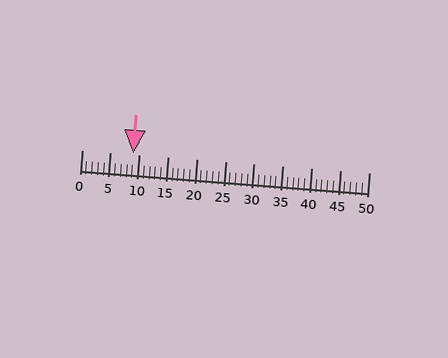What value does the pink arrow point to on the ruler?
The pink arrow points to approximately 9.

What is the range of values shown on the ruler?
The ruler shows values from 0 to 50.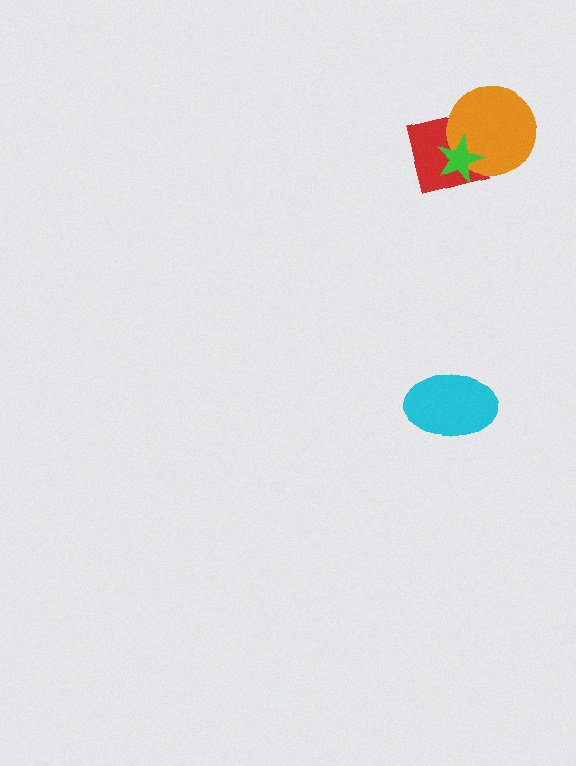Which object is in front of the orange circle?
The green star is in front of the orange circle.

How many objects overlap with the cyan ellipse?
0 objects overlap with the cyan ellipse.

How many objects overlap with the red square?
2 objects overlap with the red square.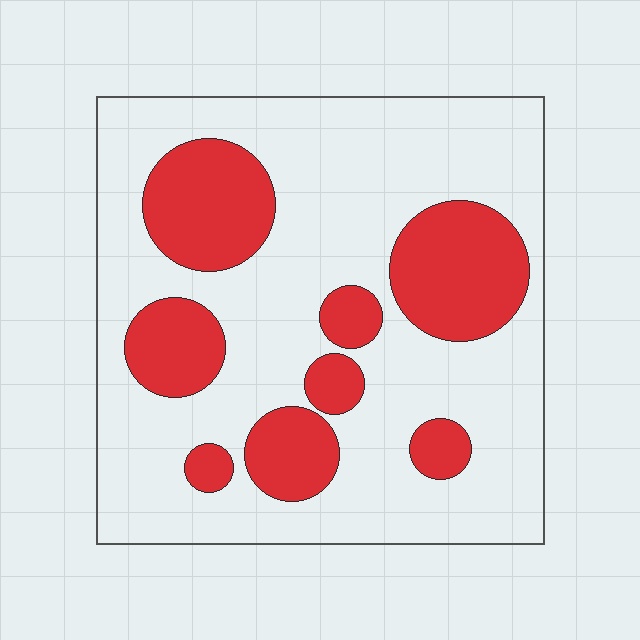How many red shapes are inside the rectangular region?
8.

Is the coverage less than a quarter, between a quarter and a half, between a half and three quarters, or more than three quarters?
Between a quarter and a half.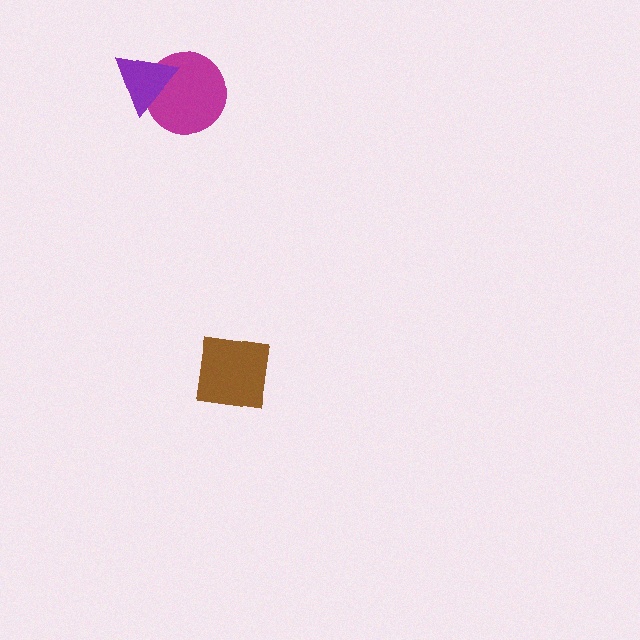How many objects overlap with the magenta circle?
1 object overlaps with the magenta circle.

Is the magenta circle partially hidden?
Yes, it is partially covered by another shape.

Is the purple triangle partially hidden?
No, no other shape covers it.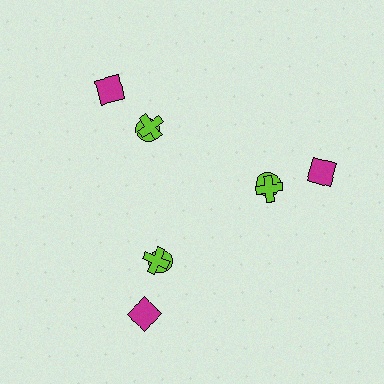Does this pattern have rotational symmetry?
Yes, this pattern has 3-fold rotational symmetry. It looks the same after rotating 120 degrees around the center.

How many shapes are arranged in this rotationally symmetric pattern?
There are 9 shapes, arranged in 3 groups of 3.